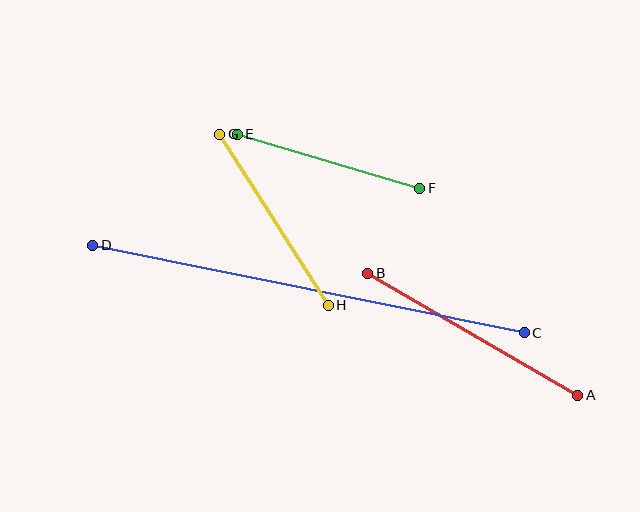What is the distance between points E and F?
The distance is approximately 191 pixels.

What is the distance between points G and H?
The distance is approximately 203 pixels.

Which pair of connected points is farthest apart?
Points C and D are farthest apart.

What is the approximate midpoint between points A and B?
The midpoint is at approximately (473, 334) pixels.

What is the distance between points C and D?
The distance is approximately 440 pixels.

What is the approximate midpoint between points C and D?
The midpoint is at approximately (309, 289) pixels.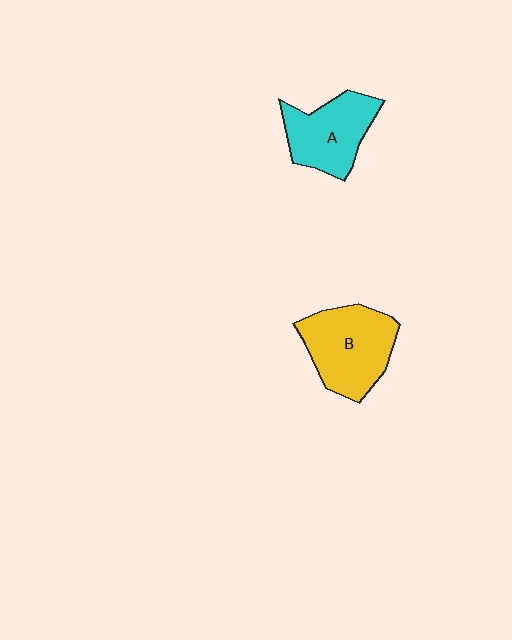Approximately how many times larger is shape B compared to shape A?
Approximately 1.2 times.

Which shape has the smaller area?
Shape A (cyan).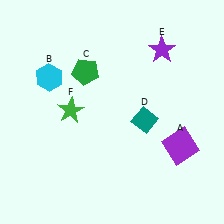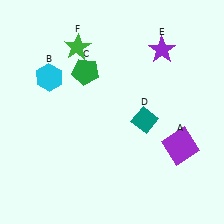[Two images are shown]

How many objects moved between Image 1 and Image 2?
1 object moved between the two images.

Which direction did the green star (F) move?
The green star (F) moved up.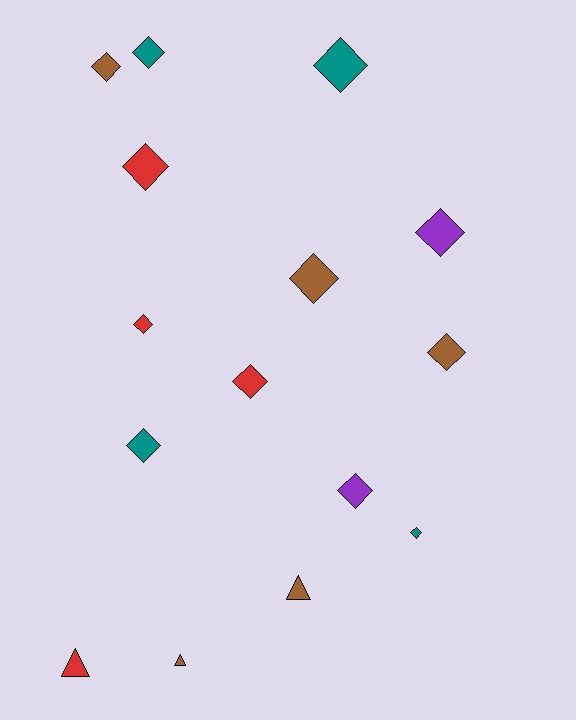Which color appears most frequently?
Brown, with 5 objects.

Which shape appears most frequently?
Diamond, with 12 objects.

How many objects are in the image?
There are 15 objects.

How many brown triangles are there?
There are 2 brown triangles.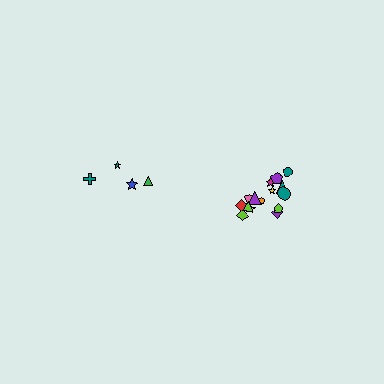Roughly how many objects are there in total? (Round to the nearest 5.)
Roughly 20 objects in total.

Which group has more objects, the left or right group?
The right group.